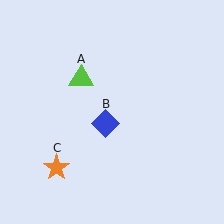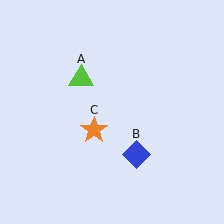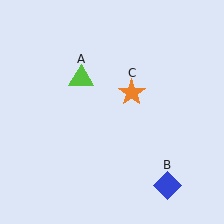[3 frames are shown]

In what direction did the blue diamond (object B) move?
The blue diamond (object B) moved down and to the right.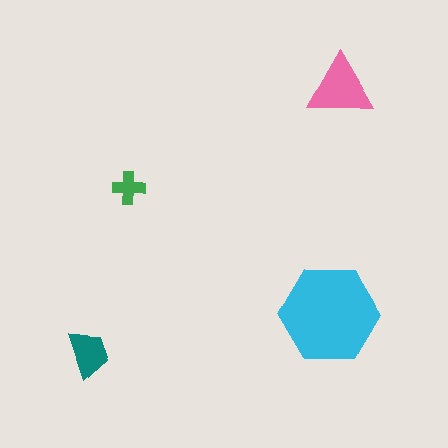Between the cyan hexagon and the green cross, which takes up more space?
The cyan hexagon.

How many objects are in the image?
There are 4 objects in the image.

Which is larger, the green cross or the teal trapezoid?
The teal trapezoid.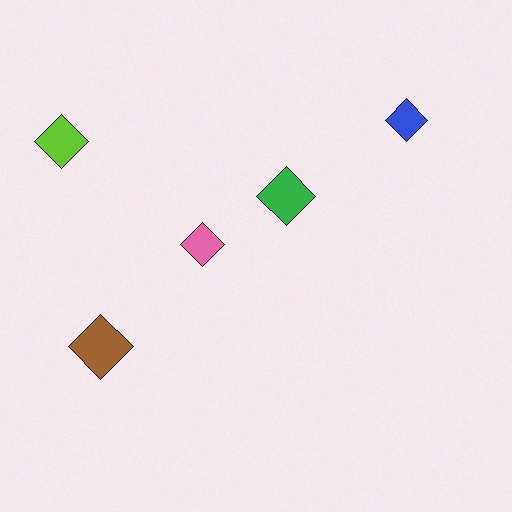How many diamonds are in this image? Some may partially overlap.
There are 5 diamonds.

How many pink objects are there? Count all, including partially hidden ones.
There is 1 pink object.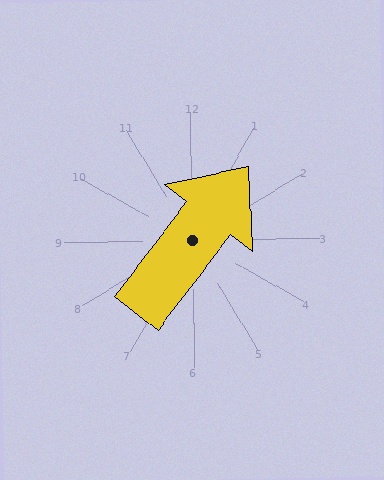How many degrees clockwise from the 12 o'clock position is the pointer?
Approximately 38 degrees.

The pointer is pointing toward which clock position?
Roughly 1 o'clock.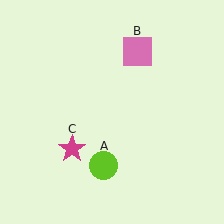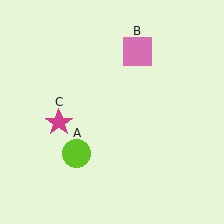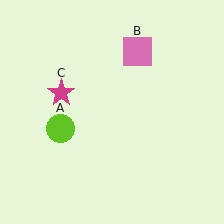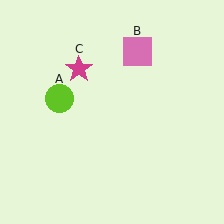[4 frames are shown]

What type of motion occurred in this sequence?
The lime circle (object A), magenta star (object C) rotated clockwise around the center of the scene.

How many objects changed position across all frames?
2 objects changed position: lime circle (object A), magenta star (object C).